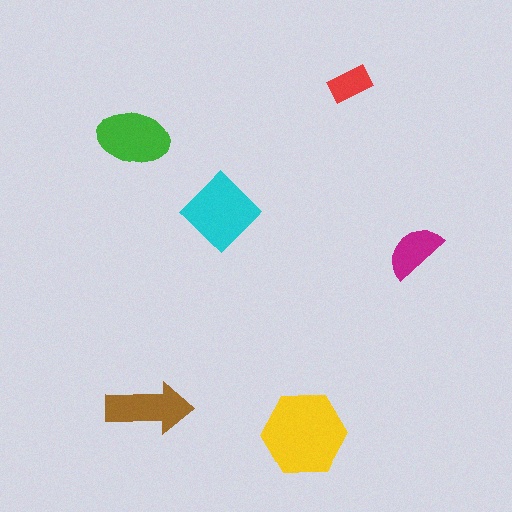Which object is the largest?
The yellow hexagon.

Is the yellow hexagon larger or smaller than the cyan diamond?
Larger.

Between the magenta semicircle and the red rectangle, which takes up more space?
The magenta semicircle.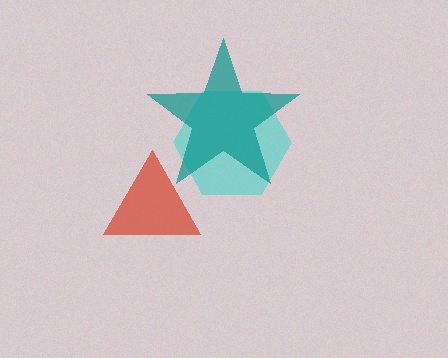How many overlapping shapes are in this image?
There are 3 overlapping shapes in the image.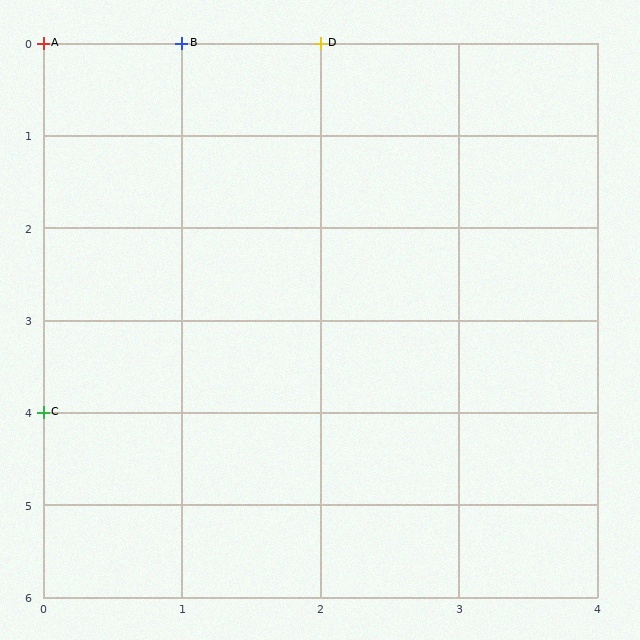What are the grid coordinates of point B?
Point B is at grid coordinates (1, 0).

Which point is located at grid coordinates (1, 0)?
Point B is at (1, 0).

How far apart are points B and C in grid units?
Points B and C are 1 column and 4 rows apart (about 4.1 grid units diagonally).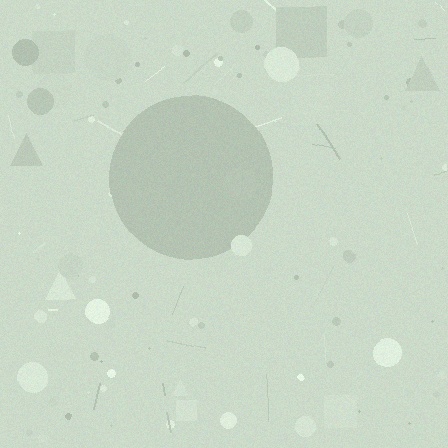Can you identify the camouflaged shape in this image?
The camouflaged shape is a circle.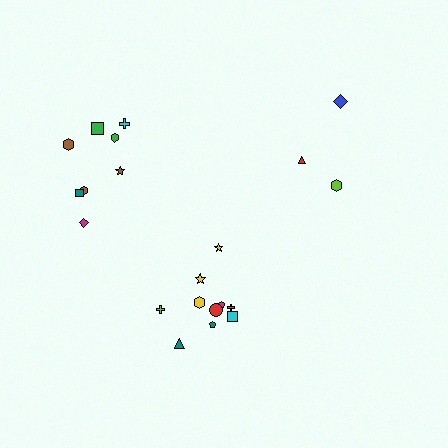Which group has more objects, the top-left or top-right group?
The top-left group.